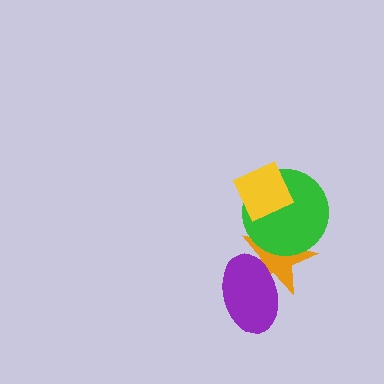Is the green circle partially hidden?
Yes, it is partially covered by another shape.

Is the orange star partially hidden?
Yes, it is partially covered by another shape.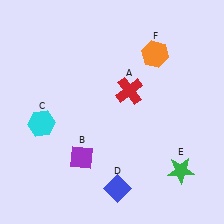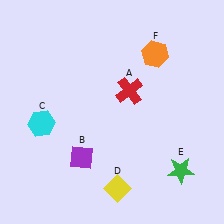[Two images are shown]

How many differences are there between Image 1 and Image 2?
There is 1 difference between the two images.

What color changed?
The diamond (D) changed from blue in Image 1 to yellow in Image 2.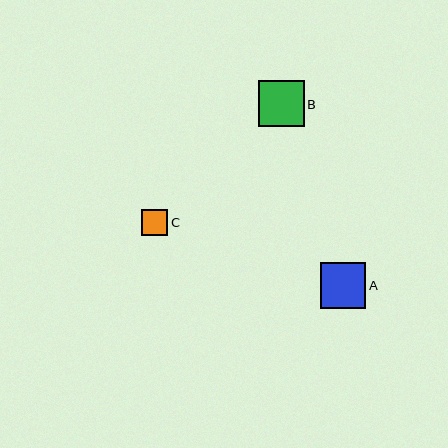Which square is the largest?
Square B is the largest with a size of approximately 46 pixels.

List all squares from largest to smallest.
From largest to smallest: B, A, C.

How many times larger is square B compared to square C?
Square B is approximately 1.7 times the size of square C.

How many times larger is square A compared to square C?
Square A is approximately 1.7 times the size of square C.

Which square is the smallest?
Square C is the smallest with a size of approximately 27 pixels.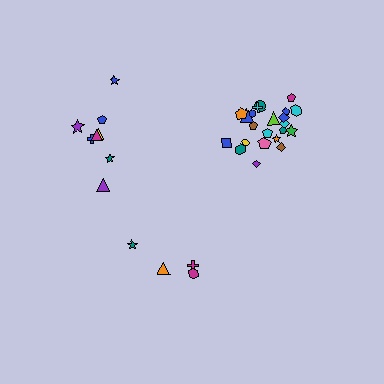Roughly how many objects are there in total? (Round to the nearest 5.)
Roughly 35 objects in total.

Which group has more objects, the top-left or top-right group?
The top-right group.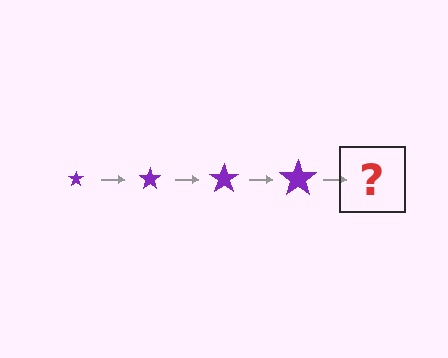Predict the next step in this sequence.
The next step is a purple star, larger than the previous one.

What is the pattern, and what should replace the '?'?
The pattern is that the star gets progressively larger each step. The '?' should be a purple star, larger than the previous one.